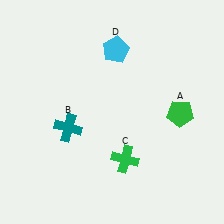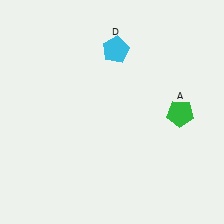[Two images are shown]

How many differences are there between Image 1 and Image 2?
There are 2 differences between the two images.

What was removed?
The teal cross (B), the green cross (C) were removed in Image 2.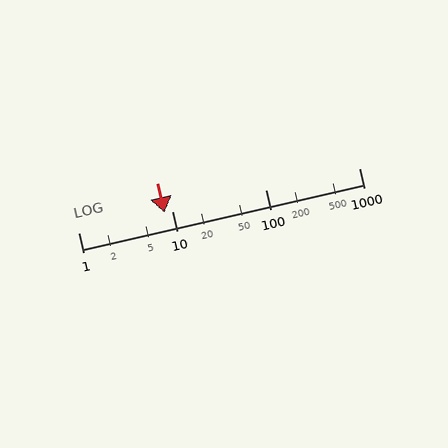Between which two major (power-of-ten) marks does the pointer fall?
The pointer is between 1 and 10.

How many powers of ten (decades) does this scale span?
The scale spans 3 decades, from 1 to 1000.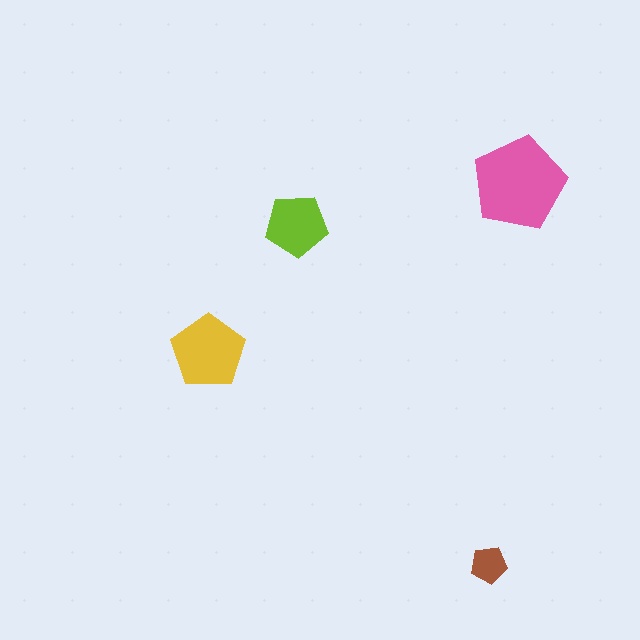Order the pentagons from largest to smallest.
the pink one, the yellow one, the lime one, the brown one.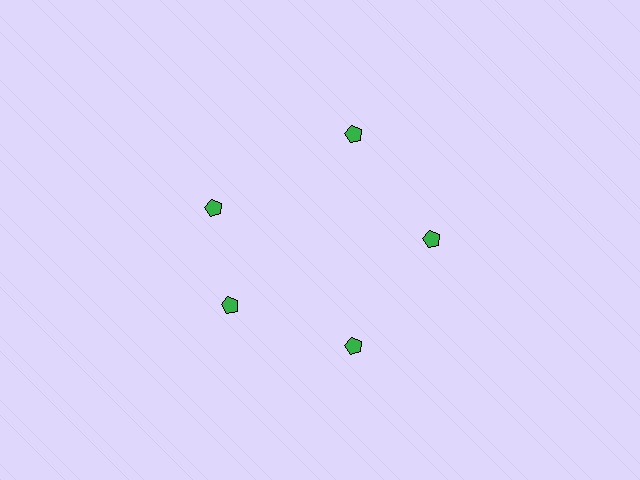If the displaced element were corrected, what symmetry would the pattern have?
It would have 5-fold rotational symmetry — the pattern would map onto itself every 72 degrees.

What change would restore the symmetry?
The symmetry would be restored by rotating it back into even spacing with its neighbors so that all 5 pentagons sit at equal angles and equal distance from the center.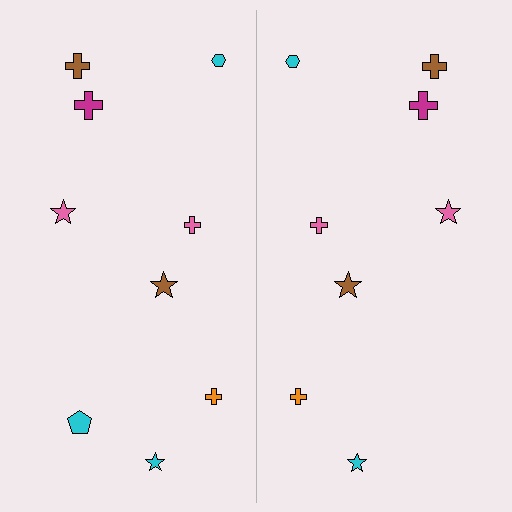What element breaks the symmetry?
A cyan pentagon is missing from the right side.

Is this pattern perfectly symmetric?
No, the pattern is not perfectly symmetric. A cyan pentagon is missing from the right side.